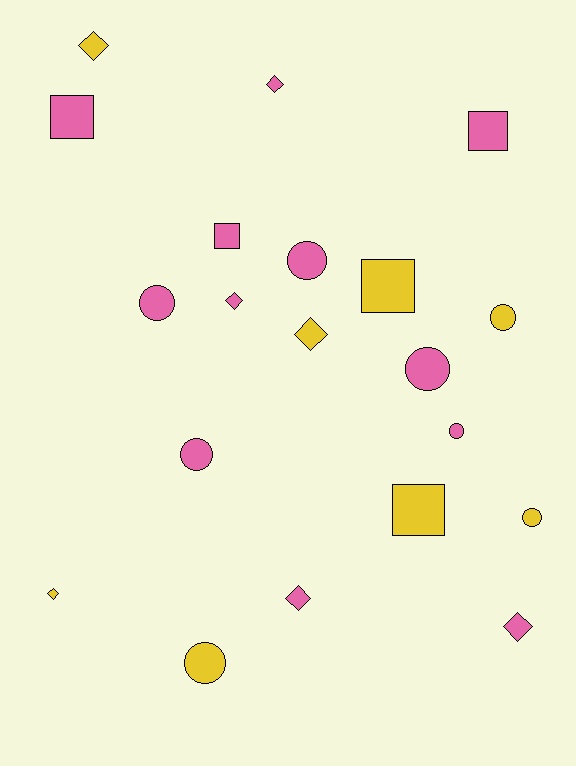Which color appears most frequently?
Pink, with 12 objects.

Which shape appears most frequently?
Circle, with 8 objects.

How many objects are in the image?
There are 20 objects.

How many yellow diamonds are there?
There are 3 yellow diamonds.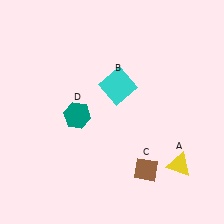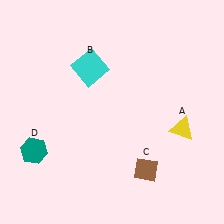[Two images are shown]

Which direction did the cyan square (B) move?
The cyan square (B) moved left.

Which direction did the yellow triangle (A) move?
The yellow triangle (A) moved up.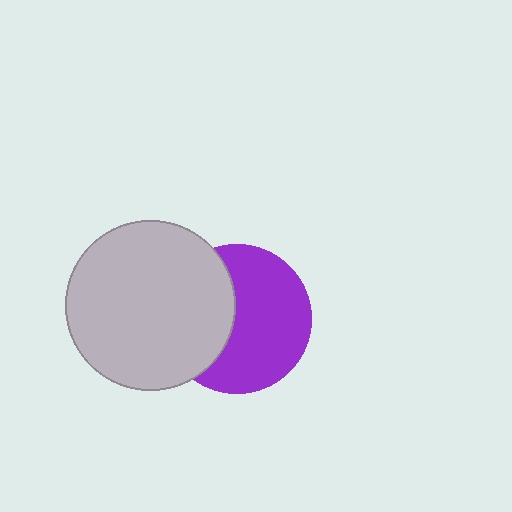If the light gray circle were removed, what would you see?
You would see the complete purple circle.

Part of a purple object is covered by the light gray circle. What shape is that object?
It is a circle.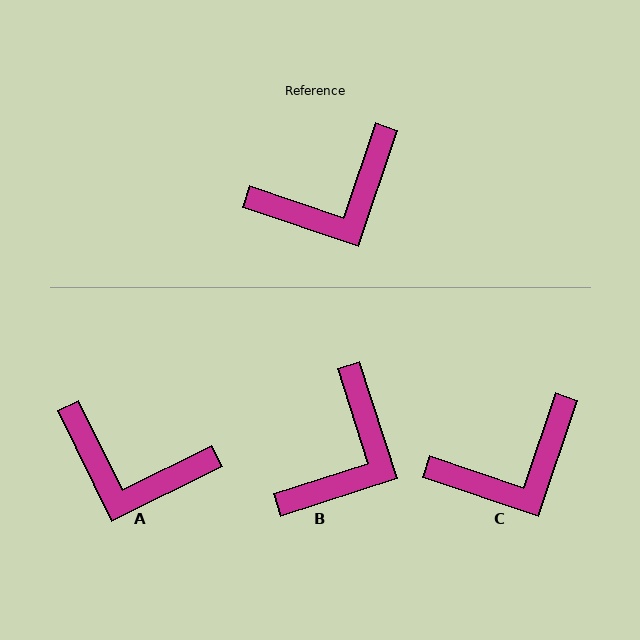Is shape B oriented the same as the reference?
No, it is off by about 37 degrees.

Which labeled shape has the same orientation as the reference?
C.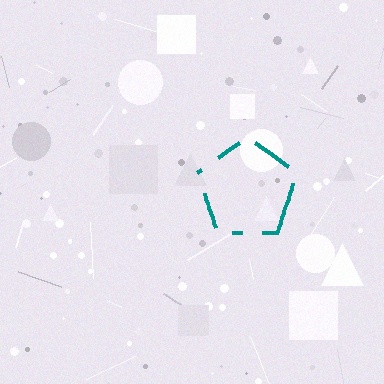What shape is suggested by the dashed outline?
The dashed outline suggests a pentagon.